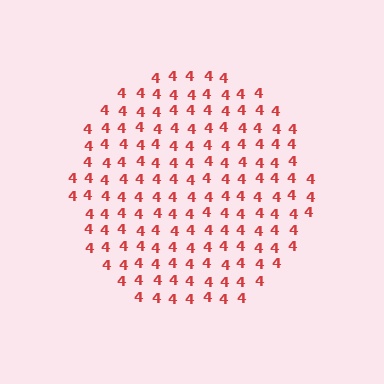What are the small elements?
The small elements are digit 4's.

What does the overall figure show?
The overall figure shows a circle.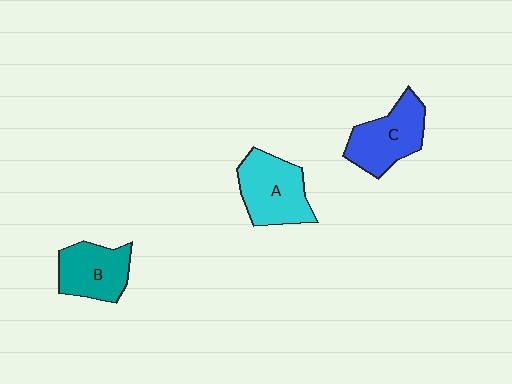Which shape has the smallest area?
Shape B (teal).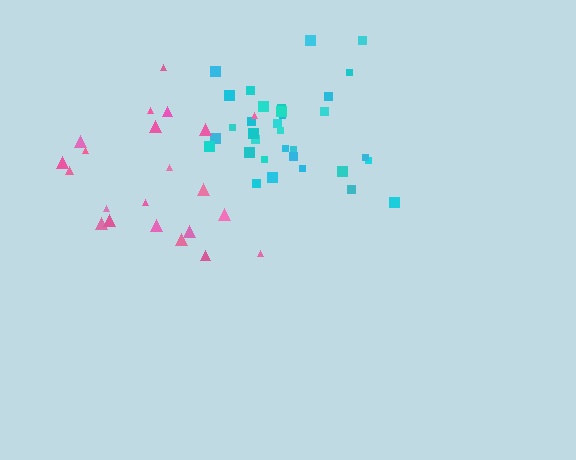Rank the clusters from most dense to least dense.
cyan, pink.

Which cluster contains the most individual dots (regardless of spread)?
Cyan (33).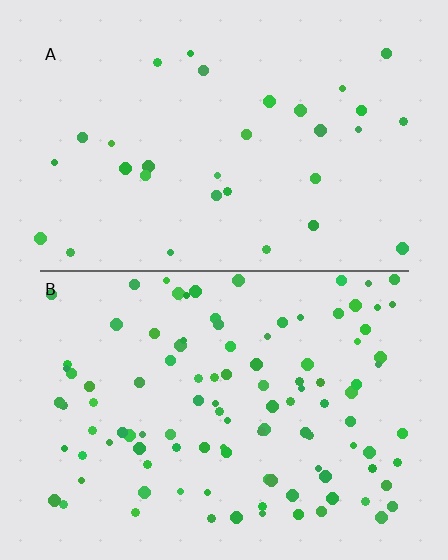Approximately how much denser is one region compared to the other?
Approximately 3.4× — region B over region A.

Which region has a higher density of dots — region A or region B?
B (the bottom).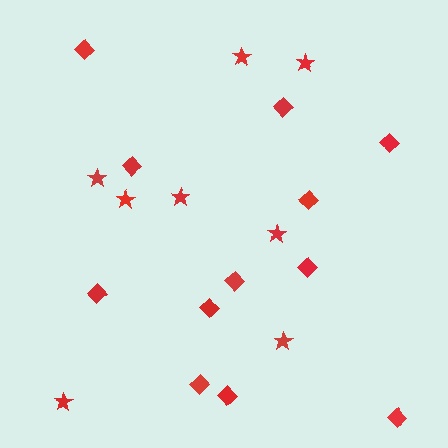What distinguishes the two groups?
There are 2 groups: one group of stars (8) and one group of diamonds (12).